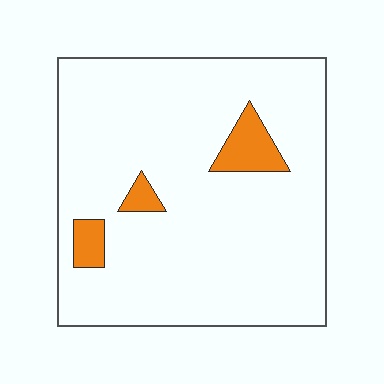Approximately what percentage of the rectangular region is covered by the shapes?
Approximately 10%.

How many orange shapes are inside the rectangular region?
3.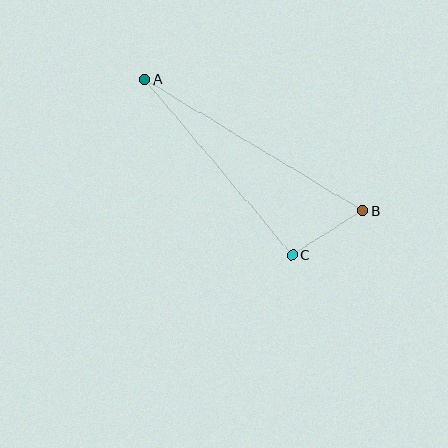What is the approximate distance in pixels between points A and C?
The distance between A and C is approximately 229 pixels.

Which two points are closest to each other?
Points B and C are closest to each other.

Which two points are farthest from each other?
Points A and B are farthest from each other.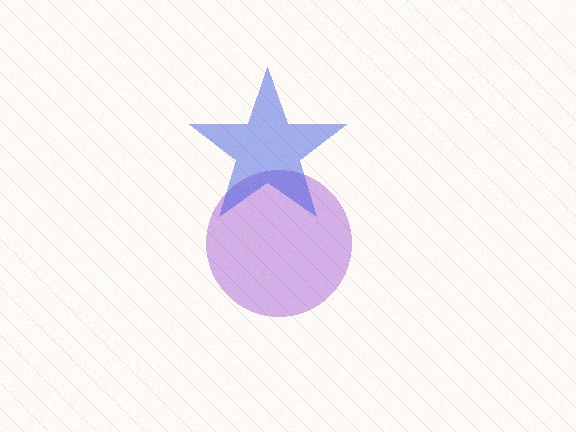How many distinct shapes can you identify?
There are 2 distinct shapes: a purple circle, a blue star.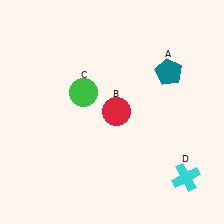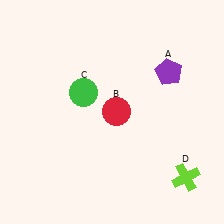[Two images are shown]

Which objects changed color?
A changed from teal to purple. D changed from cyan to lime.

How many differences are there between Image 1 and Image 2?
There are 2 differences between the two images.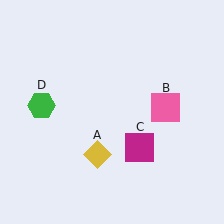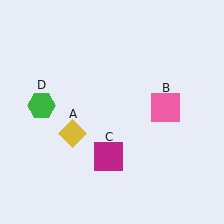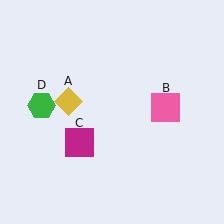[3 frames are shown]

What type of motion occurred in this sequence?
The yellow diamond (object A), magenta square (object C) rotated clockwise around the center of the scene.